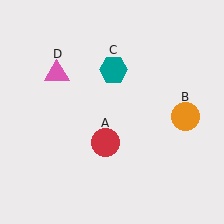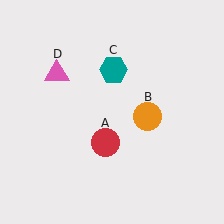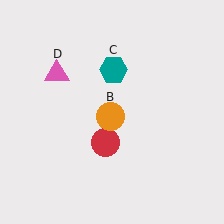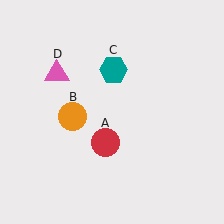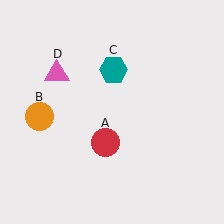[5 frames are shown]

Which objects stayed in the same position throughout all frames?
Red circle (object A) and teal hexagon (object C) and pink triangle (object D) remained stationary.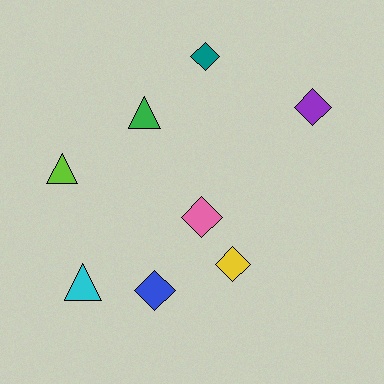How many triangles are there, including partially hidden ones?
There are 3 triangles.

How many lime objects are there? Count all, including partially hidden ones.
There is 1 lime object.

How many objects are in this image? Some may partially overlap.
There are 8 objects.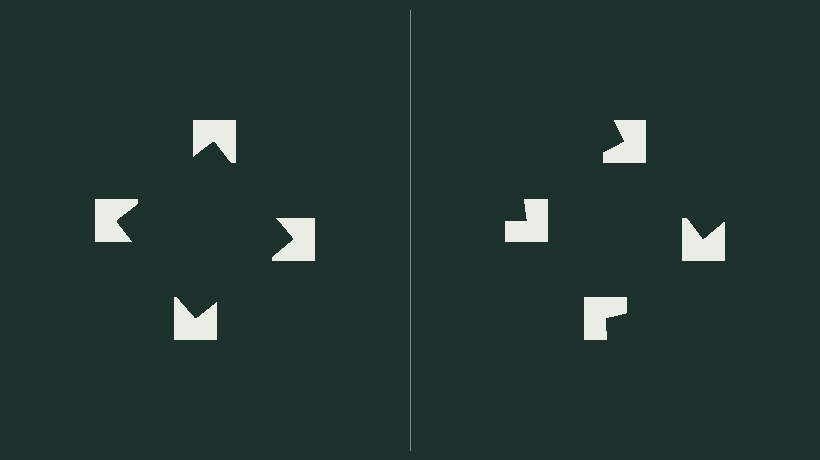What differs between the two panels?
The notched squares are positioned identically on both sides; only the wedge orientations differ. On the left they align to a square; on the right they are misaligned.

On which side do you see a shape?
An illusory square appears on the left side. On the right side the wedge cuts are rotated, so no coherent shape forms.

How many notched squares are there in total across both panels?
8 — 4 on each side.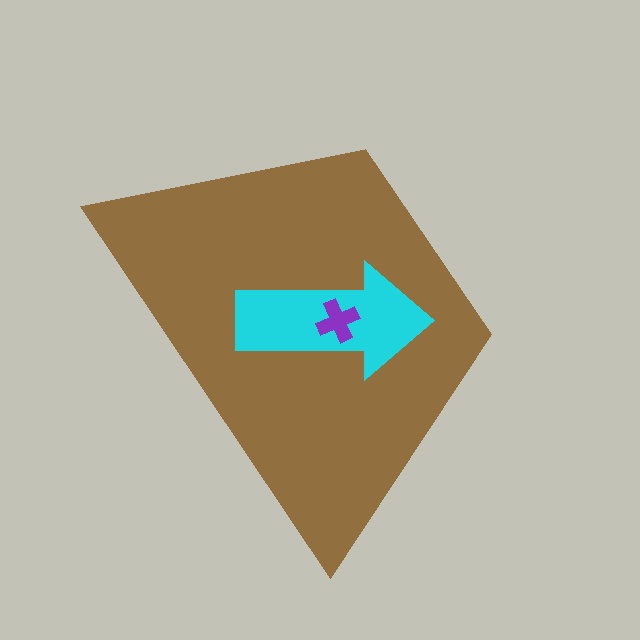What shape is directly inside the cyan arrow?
The purple cross.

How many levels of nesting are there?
3.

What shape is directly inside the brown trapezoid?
The cyan arrow.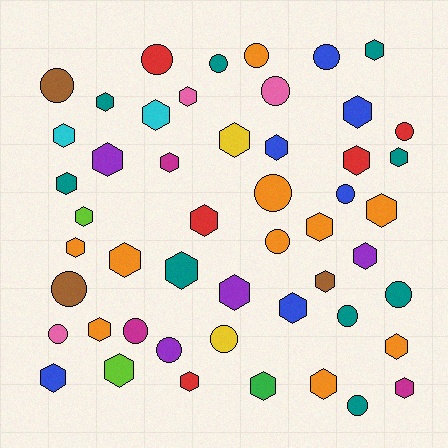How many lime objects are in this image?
There are 2 lime objects.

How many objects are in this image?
There are 50 objects.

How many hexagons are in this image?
There are 32 hexagons.